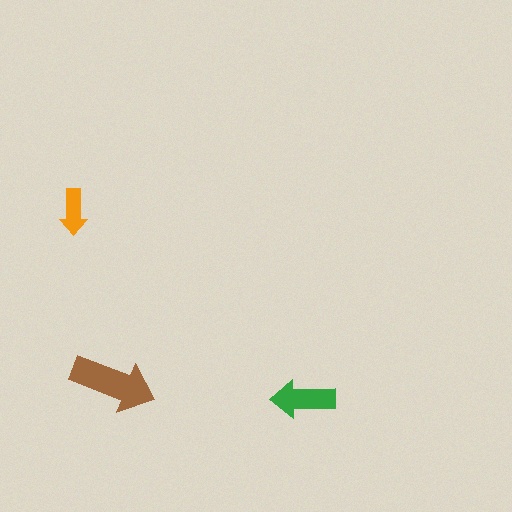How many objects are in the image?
There are 3 objects in the image.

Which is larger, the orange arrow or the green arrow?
The green one.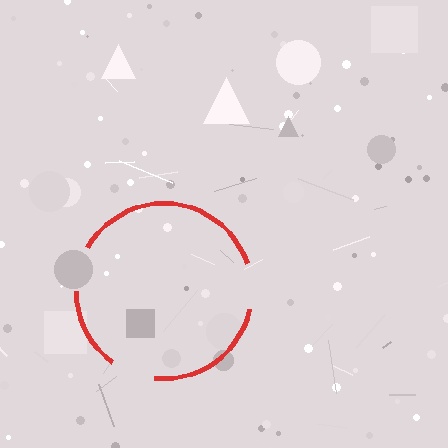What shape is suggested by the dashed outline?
The dashed outline suggests a circle.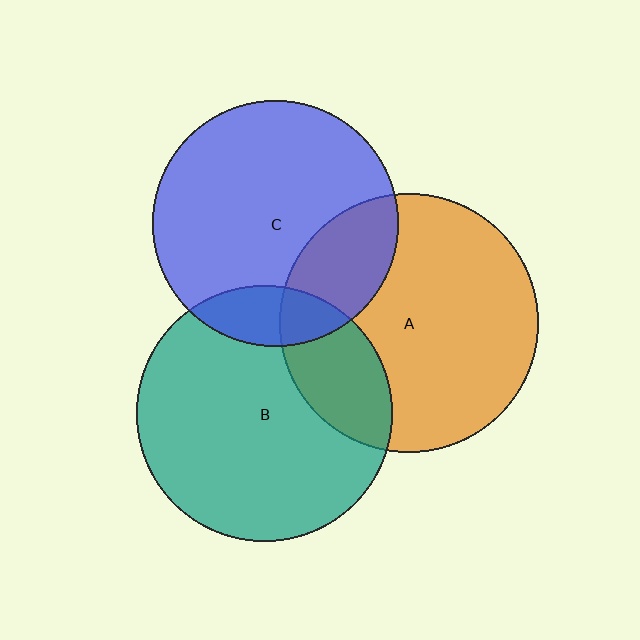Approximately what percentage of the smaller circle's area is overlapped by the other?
Approximately 25%.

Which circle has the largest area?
Circle A (orange).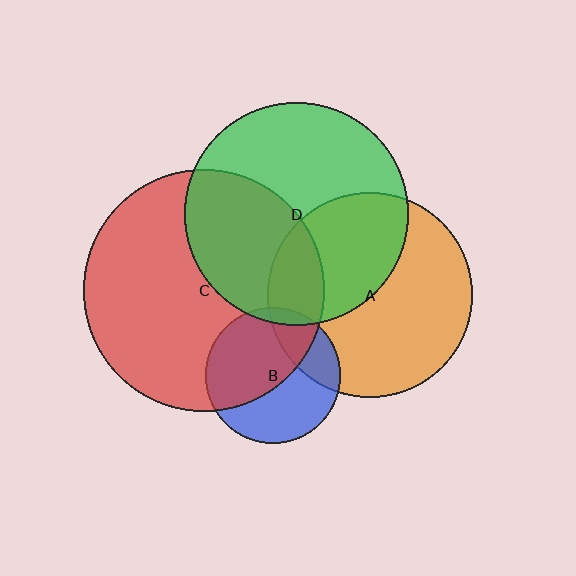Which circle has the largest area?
Circle C (red).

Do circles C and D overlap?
Yes.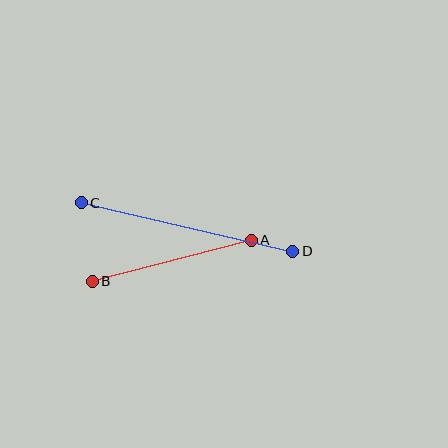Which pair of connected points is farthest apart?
Points C and D are farthest apart.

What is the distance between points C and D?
The distance is approximately 217 pixels.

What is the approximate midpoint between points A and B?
The midpoint is at approximately (172, 261) pixels.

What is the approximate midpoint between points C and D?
The midpoint is at approximately (187, 227) pixels.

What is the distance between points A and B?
The distance is approximately 164 pixels.